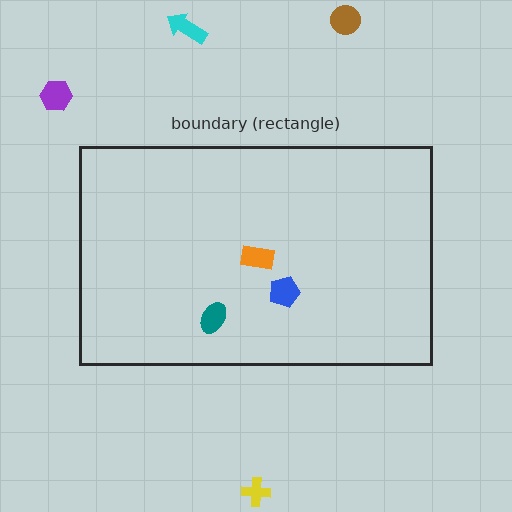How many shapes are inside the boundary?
3 inside, 4 outside.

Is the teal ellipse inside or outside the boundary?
Inside.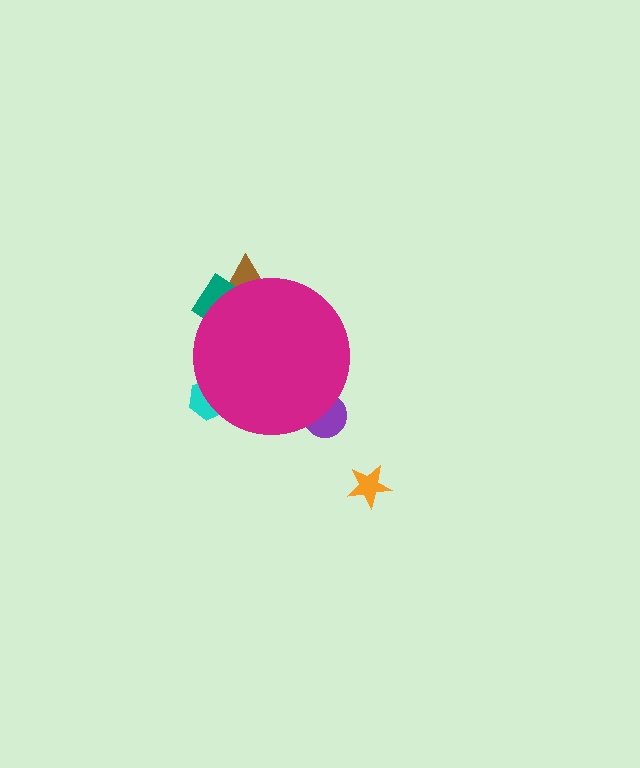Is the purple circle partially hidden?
Yes, the purple circle is partially hidden behind the magenta circle.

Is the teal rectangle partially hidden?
Yes, the teal rectangle is partially hidden behind the magenta circle.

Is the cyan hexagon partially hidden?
Yes, the cyan hexagon is partially hidden behind the magenta circle.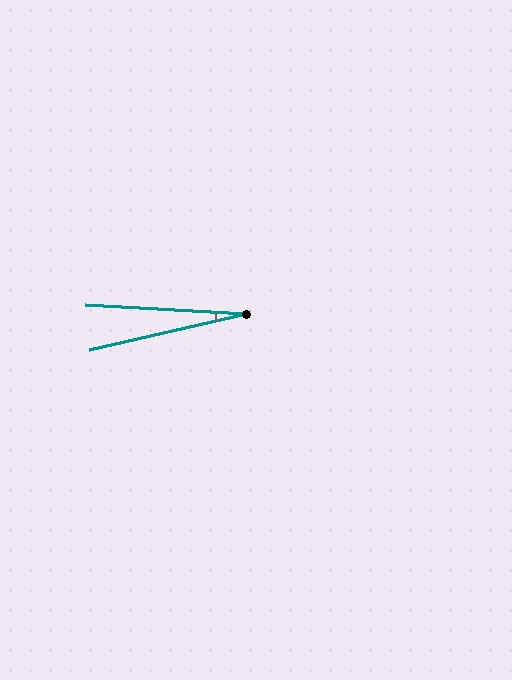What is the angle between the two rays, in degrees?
Approximately 16 degrees.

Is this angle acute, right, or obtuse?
It is acute.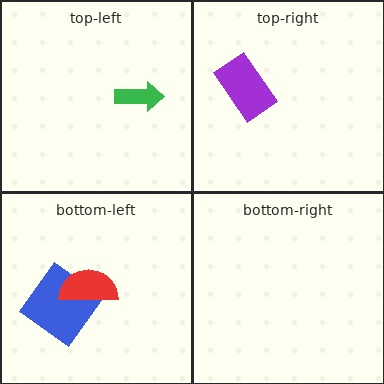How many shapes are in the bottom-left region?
2.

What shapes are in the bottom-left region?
The blue diamond, the red semicircle.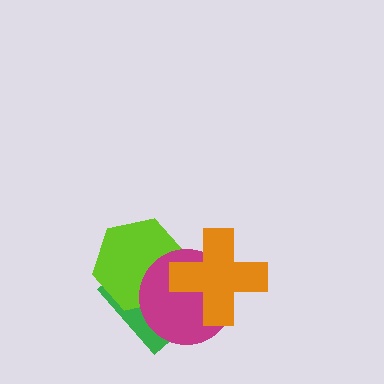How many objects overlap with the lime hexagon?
3 objects overlap with the lime hexagon.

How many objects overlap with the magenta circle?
3 objects overlap with the magenta circle.